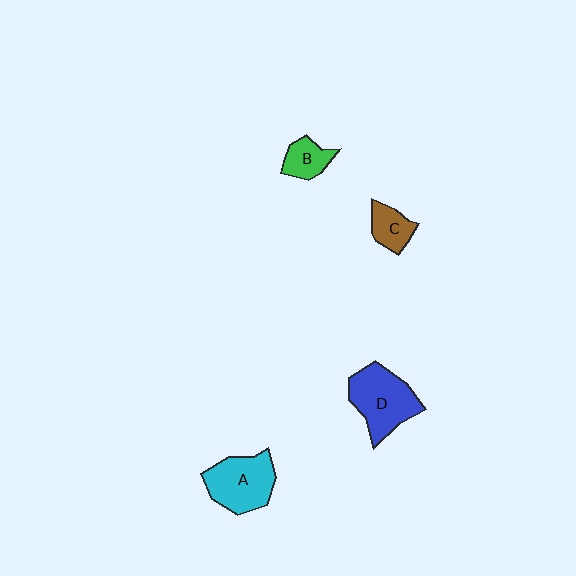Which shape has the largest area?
Shape D (blue).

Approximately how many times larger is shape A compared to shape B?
Approximately 2.2 times.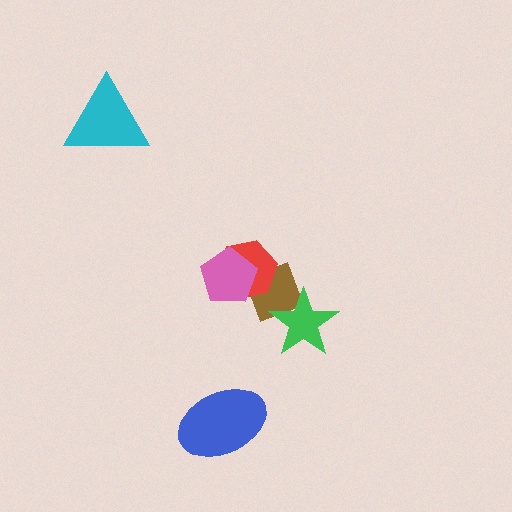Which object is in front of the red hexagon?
The pink pentagon is in front of the red hexagon.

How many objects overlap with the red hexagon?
2 objects overlap with the red hexagon.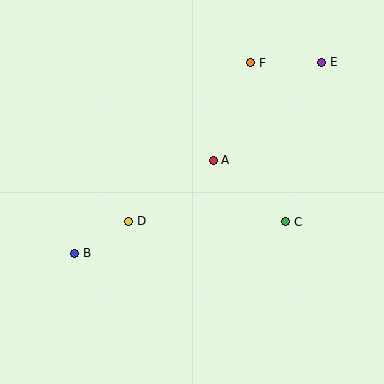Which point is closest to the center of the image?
Point A at (213, 160) is closest to the center.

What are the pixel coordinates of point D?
Point D is at (129, 221).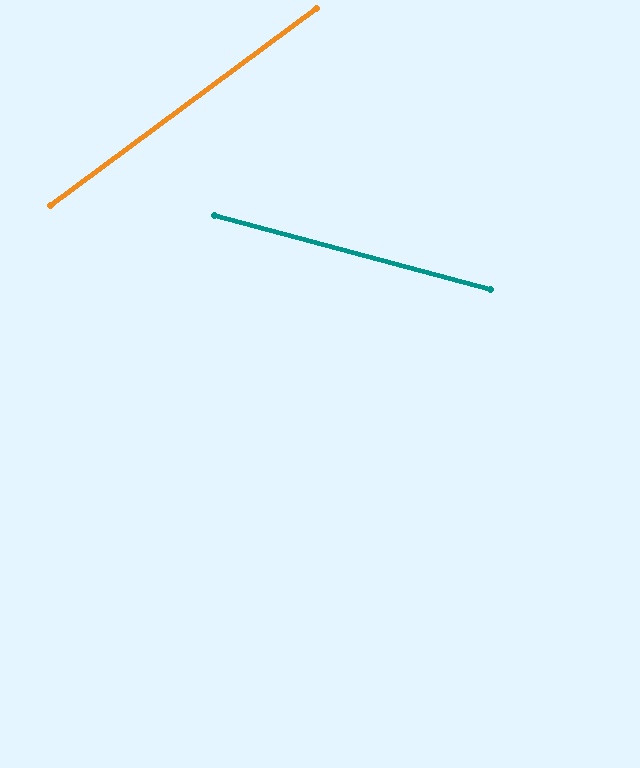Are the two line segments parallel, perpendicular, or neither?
Neither parallel nor perpendicular — they differ by about 52°.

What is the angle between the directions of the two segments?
Approximately 52 degrees.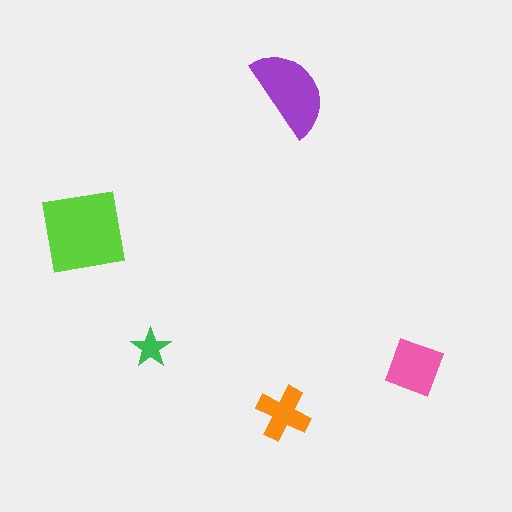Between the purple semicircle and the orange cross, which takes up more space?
The purple semicircle.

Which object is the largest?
The lime square.